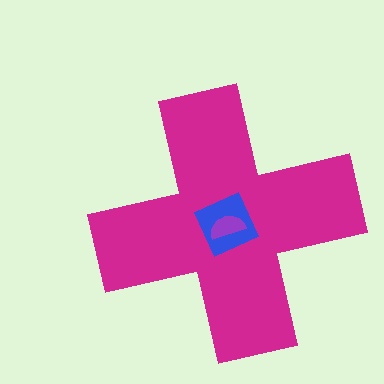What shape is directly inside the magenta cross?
The blue square.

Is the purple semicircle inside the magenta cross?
Yes.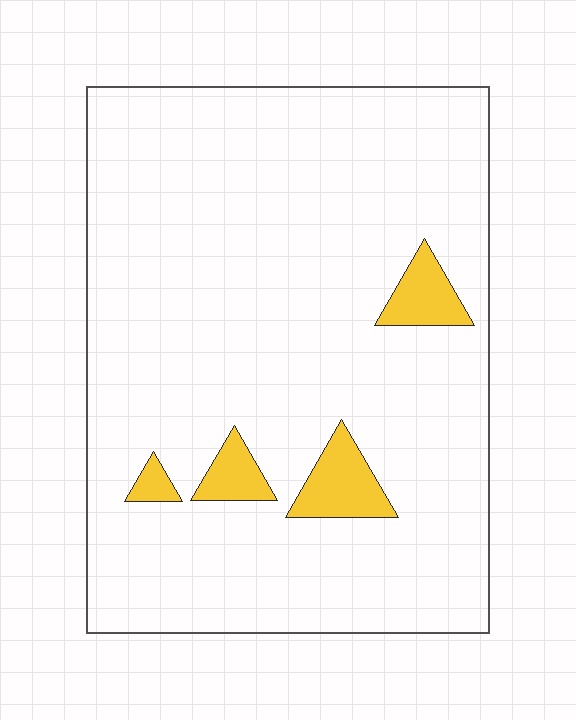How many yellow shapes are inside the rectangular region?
4.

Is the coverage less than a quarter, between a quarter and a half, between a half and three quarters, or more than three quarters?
Less than a quarter.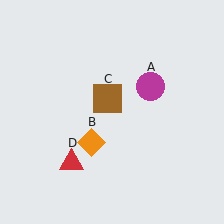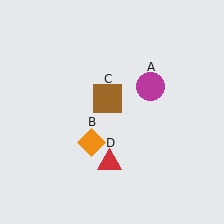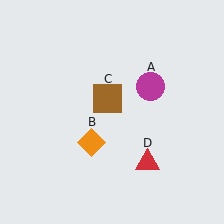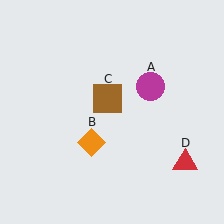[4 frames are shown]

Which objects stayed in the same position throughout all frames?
Magenta circle (object A) and orange diamond (object B) and brown square (object C) remained stationary.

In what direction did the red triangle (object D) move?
The red triangle (object D) moved right.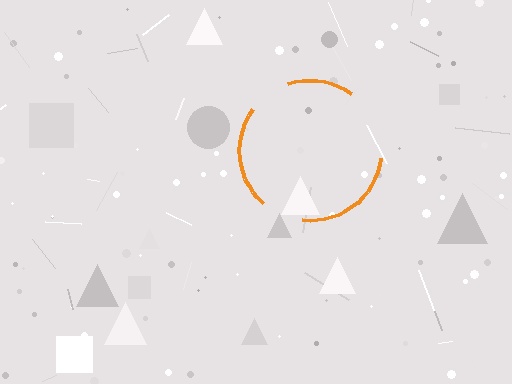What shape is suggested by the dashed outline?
The dashed outline suggests a circle.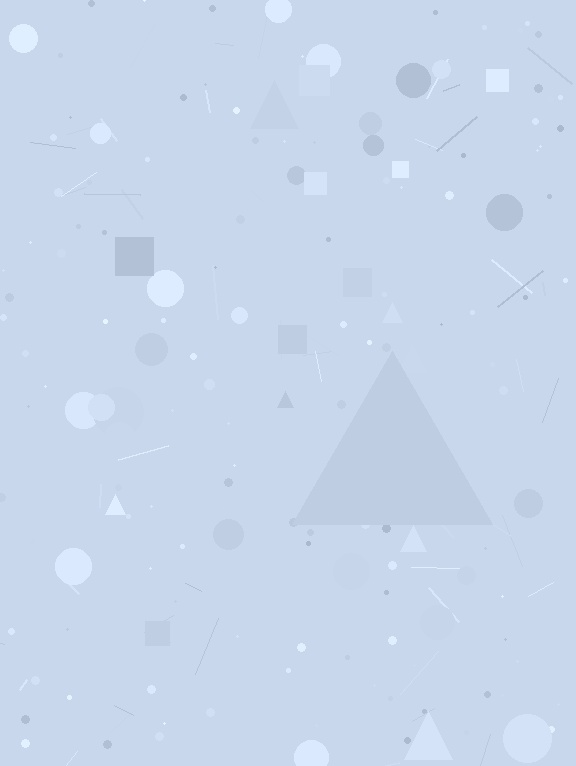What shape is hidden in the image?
A triangle is hidden in the image.